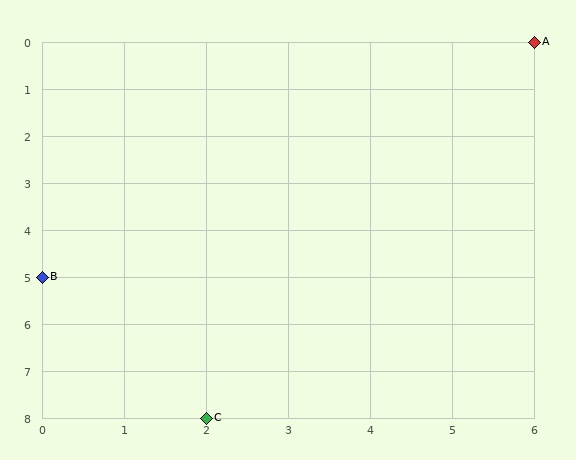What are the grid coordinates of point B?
Point B is at grid coordinates (0, 5).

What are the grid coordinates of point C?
Point C is at grid coordinates (2, 8).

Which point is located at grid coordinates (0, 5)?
Point B is at (0, 5).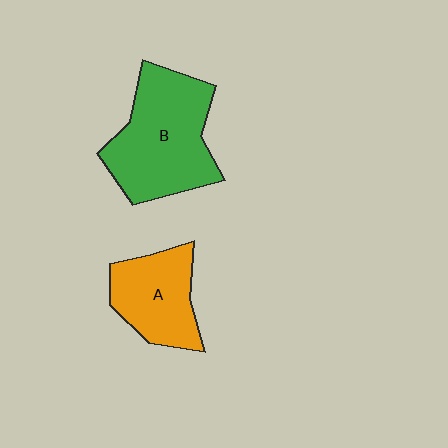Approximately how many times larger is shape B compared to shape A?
Approximately 1.6 times.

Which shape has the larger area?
Shape B (green).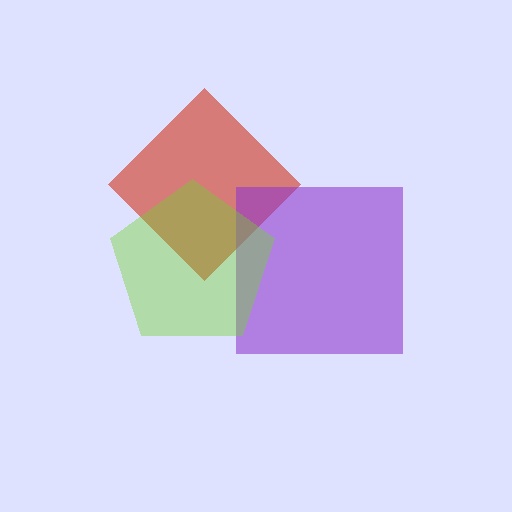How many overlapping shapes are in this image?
There are 3 overlapping shapes in the image.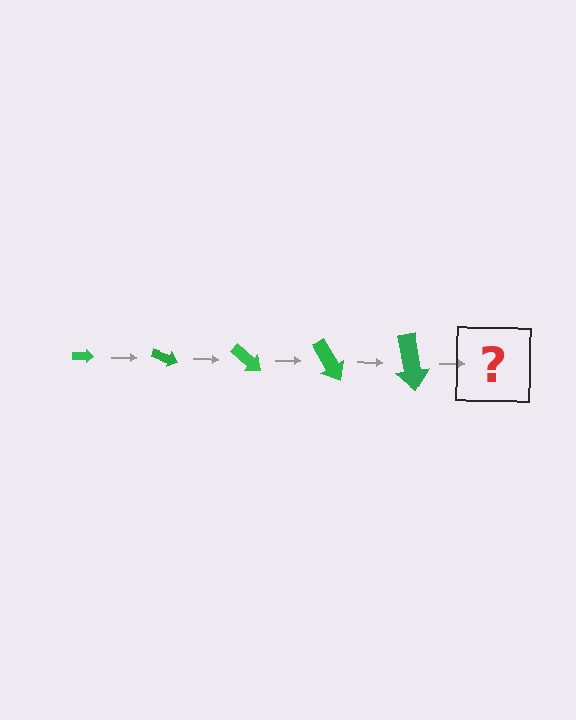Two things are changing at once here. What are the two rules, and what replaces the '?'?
The two rules are that the arrow grows larger each step and it rotates 20 degrees each step. The '?' should be an arrow, larger than the previous one and rotated 100 degrees from the start.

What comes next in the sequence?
The next element should be an arrow, larger than the previous one and rotated 100 degrees from the start.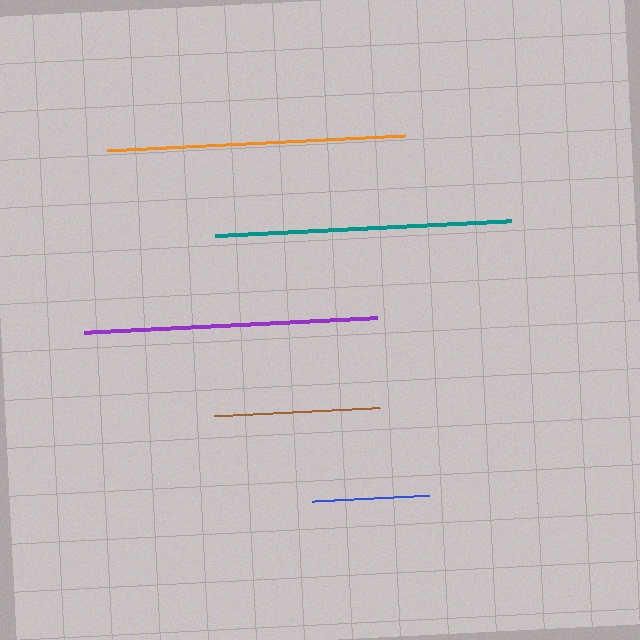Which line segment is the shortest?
The blue line is the shortest at approximately 116 pixels.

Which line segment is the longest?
The teal line is the longest at approximately 298 pixels.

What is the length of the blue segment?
The blue segment is approximately 116 pixels long.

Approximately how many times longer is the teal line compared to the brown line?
The teal line is approximately 1.8 times the length of the brown line.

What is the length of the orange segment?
The orange segment is approximately 297 pixels long.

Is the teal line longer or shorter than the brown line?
The teal line is longer than the brown line.